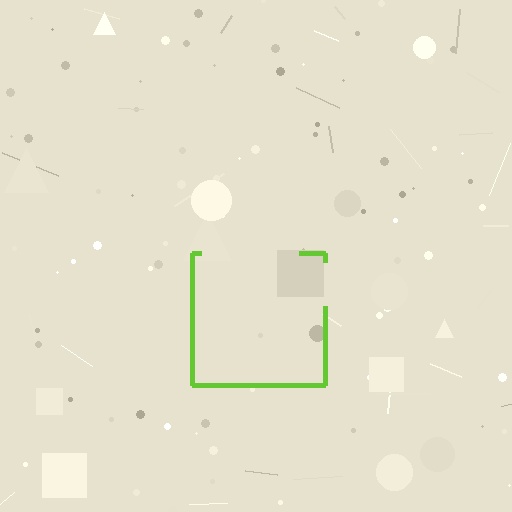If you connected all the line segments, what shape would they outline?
They would outline a square.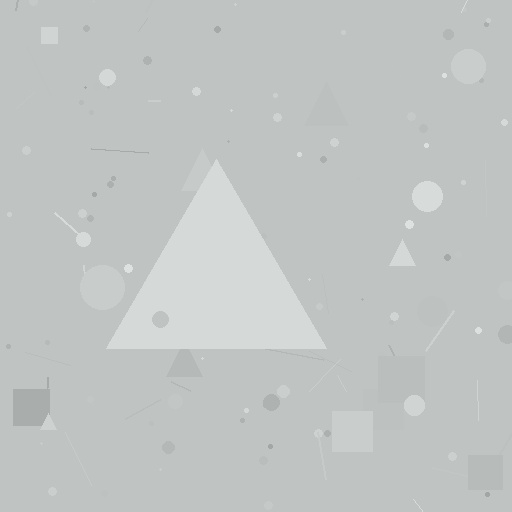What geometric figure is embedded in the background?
A triangle is embedded in the background.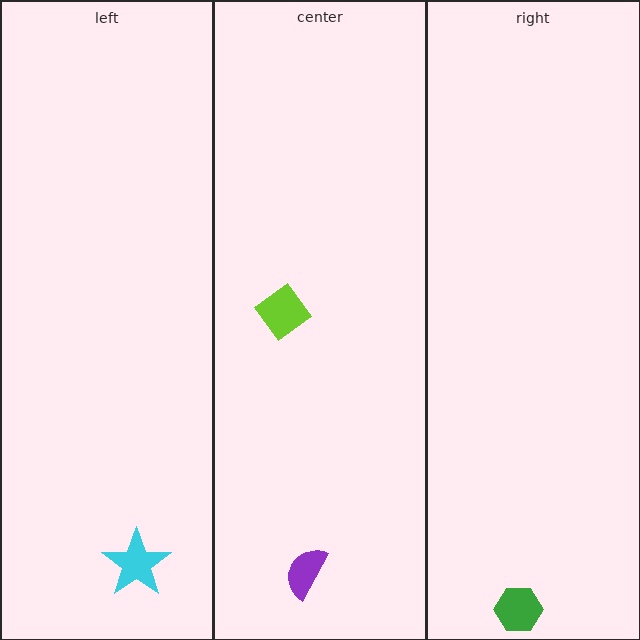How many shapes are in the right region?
1.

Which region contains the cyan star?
The left region.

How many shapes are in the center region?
2.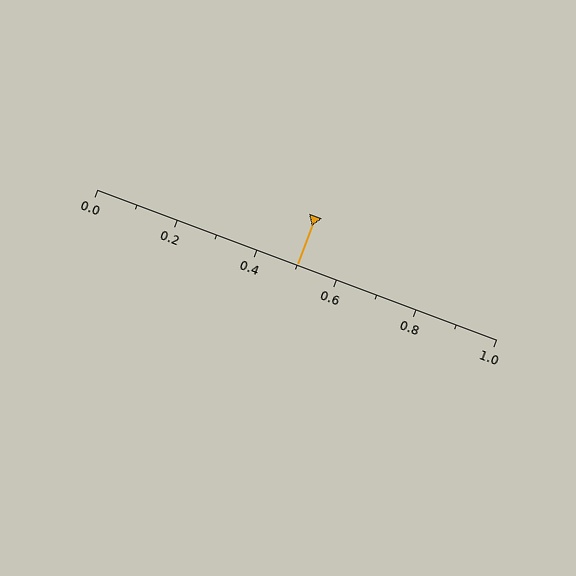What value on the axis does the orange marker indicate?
The marker indicates approximately 0.5.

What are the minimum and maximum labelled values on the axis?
The axis runs from 0.0 to 1.0.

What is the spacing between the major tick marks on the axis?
The major ticks are spaced 0.2 apart.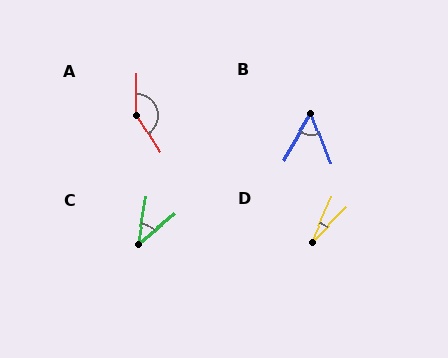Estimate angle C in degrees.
Approximately 40 degrees.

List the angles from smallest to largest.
D (20°), C (40°), B (52°), A (147°).